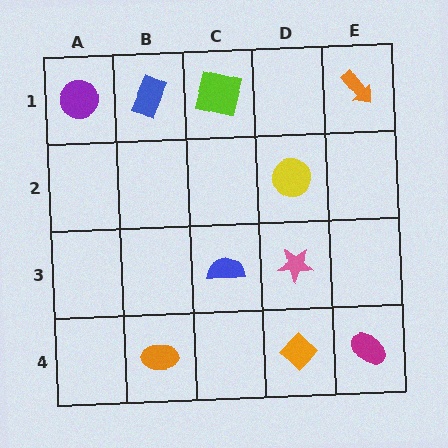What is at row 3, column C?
A blue semicircle.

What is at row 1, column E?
An orange arrow.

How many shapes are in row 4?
3 shapes.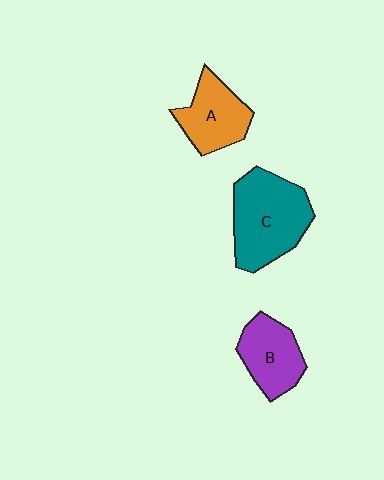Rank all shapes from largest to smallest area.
From largest to smallest: C (teal), A (orange), B (purple).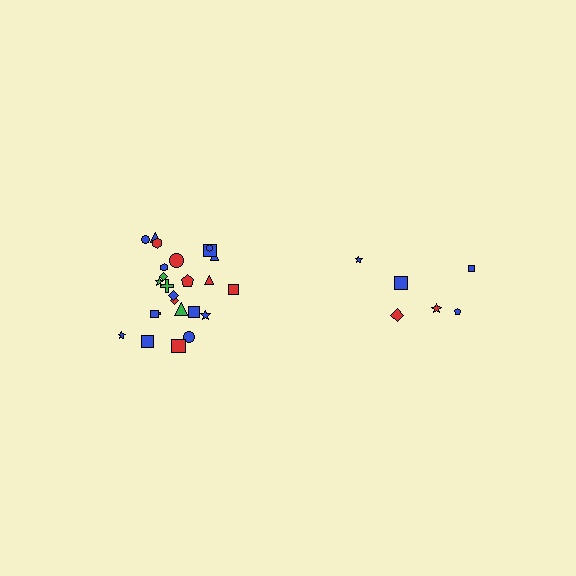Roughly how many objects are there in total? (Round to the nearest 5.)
Roughly 30 objects in total.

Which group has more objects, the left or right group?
The left group.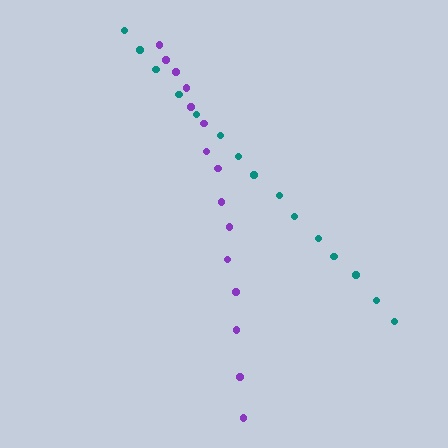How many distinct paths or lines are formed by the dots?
There are 2 distinct paths.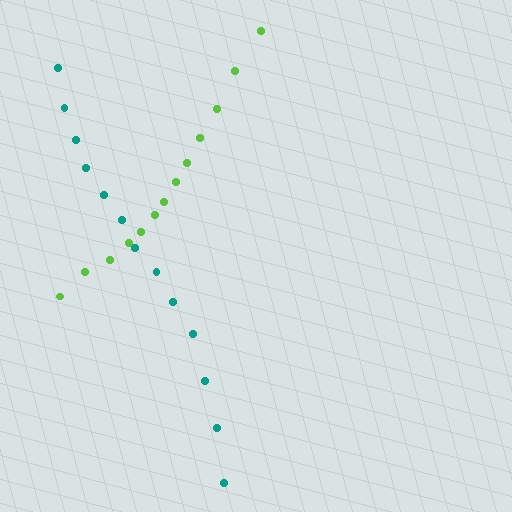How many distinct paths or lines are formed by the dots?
There are 2 distinct paths.